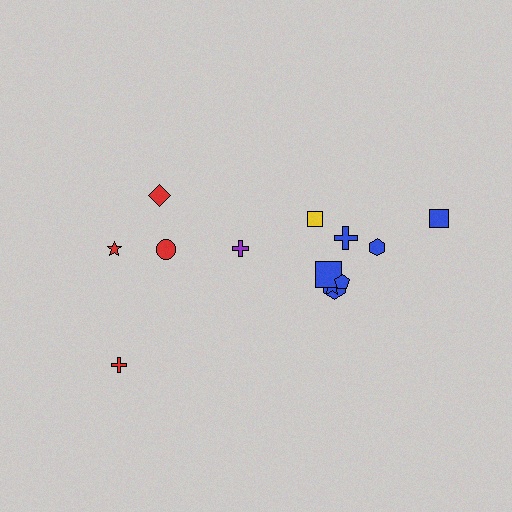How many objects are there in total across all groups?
There are 13 objects.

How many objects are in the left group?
There are 5 objects.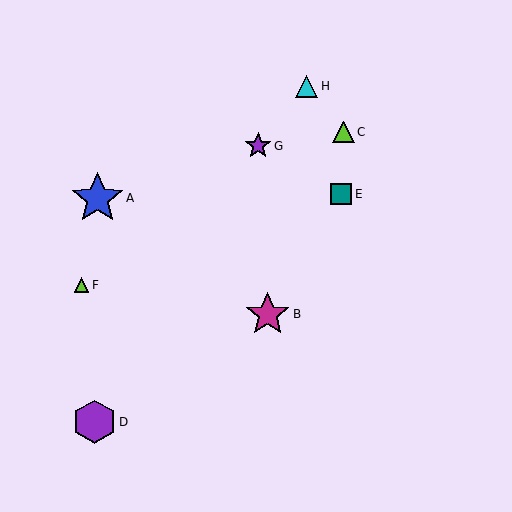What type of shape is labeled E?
Shape E is a teal square.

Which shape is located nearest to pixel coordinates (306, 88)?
The cyan triangle (labeled H) at (307, 86) is nearest to that location.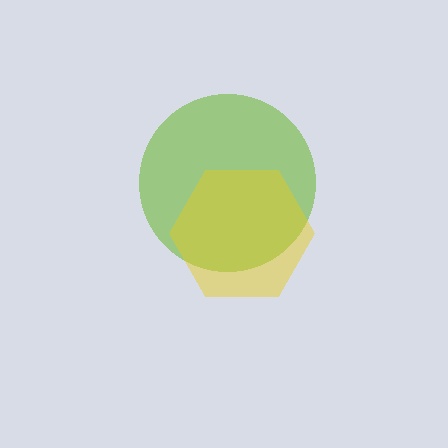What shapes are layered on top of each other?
The layered shapes are: a lime circle, a yellow hexagon.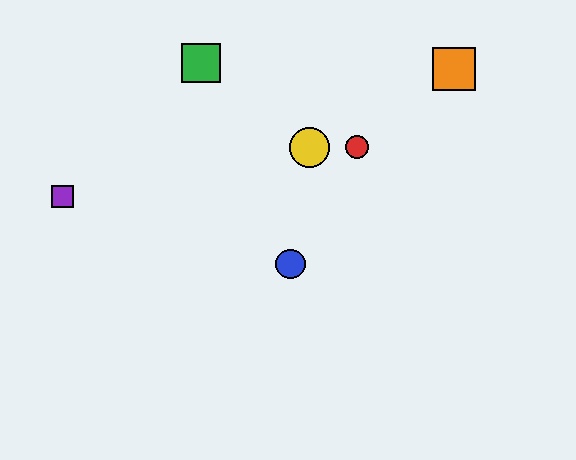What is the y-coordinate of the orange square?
The orange square is at y≈69.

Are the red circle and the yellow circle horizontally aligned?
Yes, both are at y≈147.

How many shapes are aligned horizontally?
2 shapes (the red circle, the yellow circle) are aligned horizontally.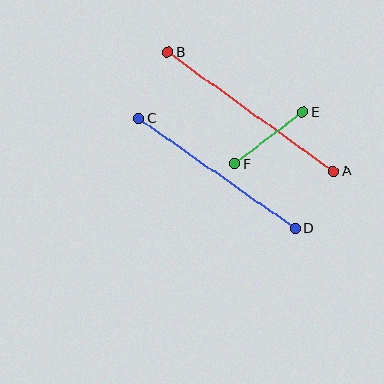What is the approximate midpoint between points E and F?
The midpoint is at approximately (269, 138) pixels.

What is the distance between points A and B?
The distance is approximately 204 pixels.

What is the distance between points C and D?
The distance is approximately 191 pixels.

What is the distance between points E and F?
The distance is approximately 85 pixels.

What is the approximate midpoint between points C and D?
The midpoint is at approximately (217, 173) pixels.